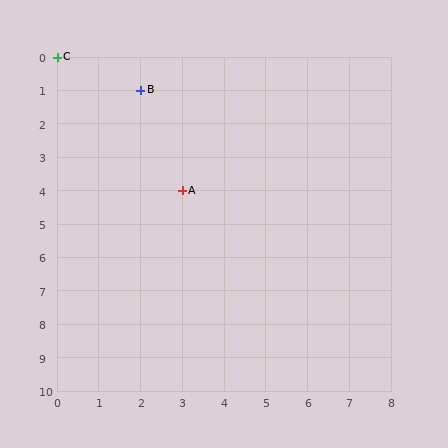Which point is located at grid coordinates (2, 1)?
Point B is at (2, 1).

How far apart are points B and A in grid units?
Points B and A are 1 column and 3 rows apart (about 3.2 grid units diagonally).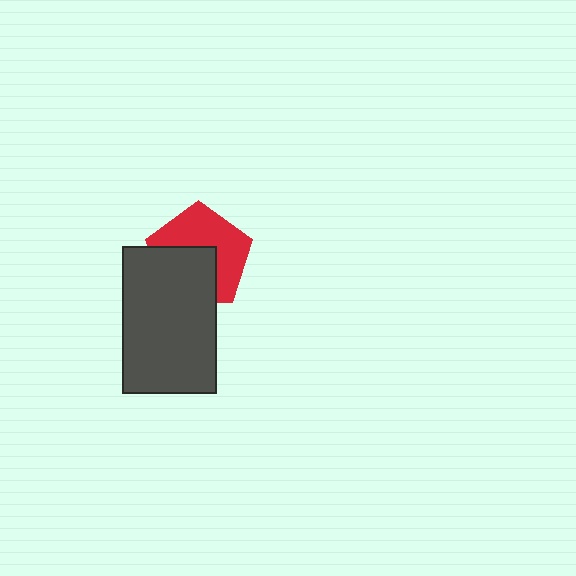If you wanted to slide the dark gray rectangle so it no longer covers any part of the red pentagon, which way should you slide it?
Slide it toward the lower-left — that is the most direct way to separate the two shapes.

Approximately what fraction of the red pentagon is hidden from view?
Roughly 46% of the red pentagon is hidden behind the dark gray rectangle.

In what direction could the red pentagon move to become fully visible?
The red pentagon could move toward the upper-right. That would shift it out from behind the dark gray rectangle entirely.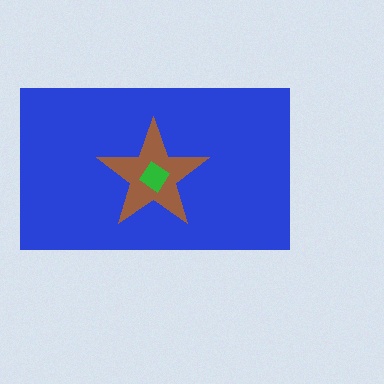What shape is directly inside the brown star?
The green diamond.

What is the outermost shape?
The blue rectangle.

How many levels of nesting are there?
3.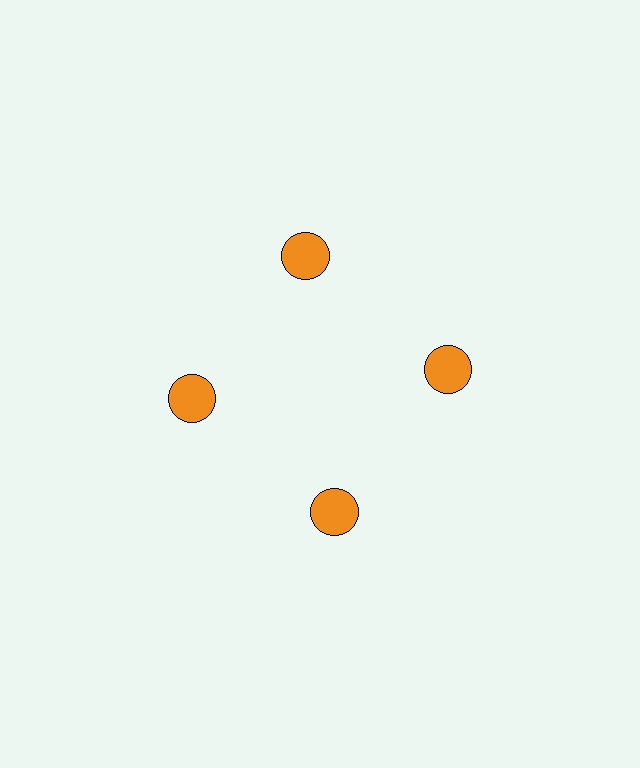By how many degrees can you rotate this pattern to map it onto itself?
The pattern maps onto itself every 90 degrees of rotation.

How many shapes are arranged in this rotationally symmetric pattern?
There are 4 shapes, arranged in 4 groups of 1.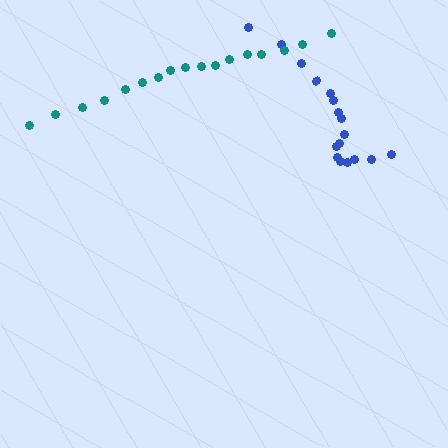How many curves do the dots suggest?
There are 2 distinct paths.